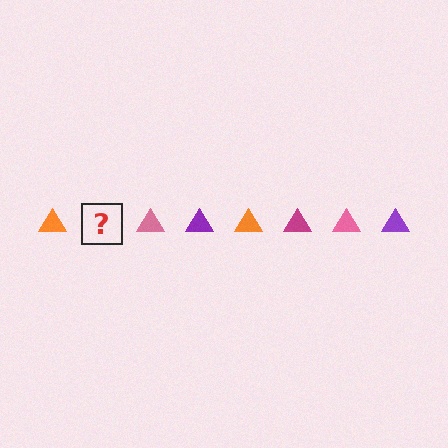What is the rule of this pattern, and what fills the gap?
The rule is that the pattern cycles through orange, magenta, pink, purple triangles. The gap should be filled with a magenta triangle.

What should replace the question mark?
The question mark should be replaced with a magenta triangle.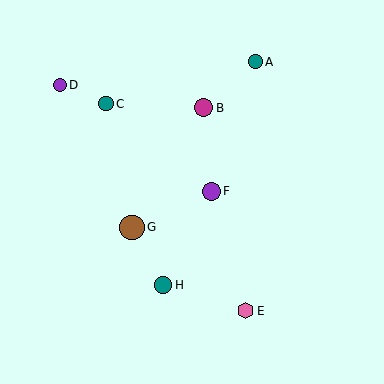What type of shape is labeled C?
Shape C is a teal circle.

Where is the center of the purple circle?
The center of the purple circle is at (211, 191).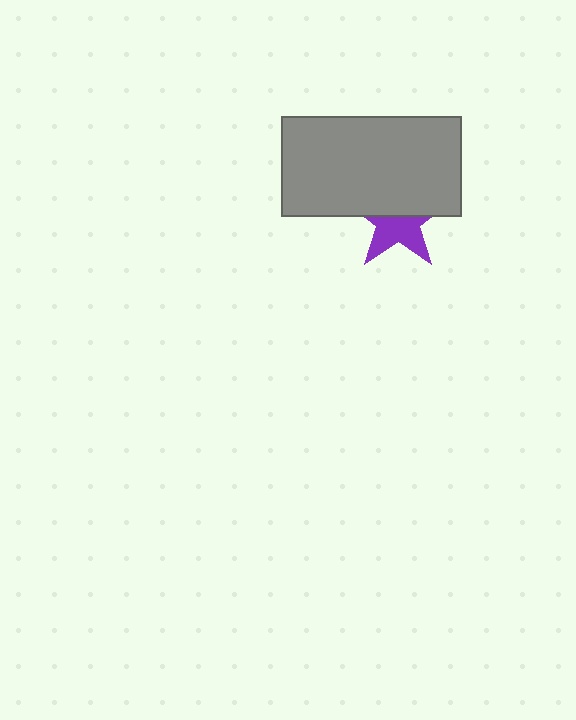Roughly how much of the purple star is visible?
About half of it is visible (roughly 49%).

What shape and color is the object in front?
The object in front is a gray rectangle.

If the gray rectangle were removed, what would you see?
You would see the complete purple star.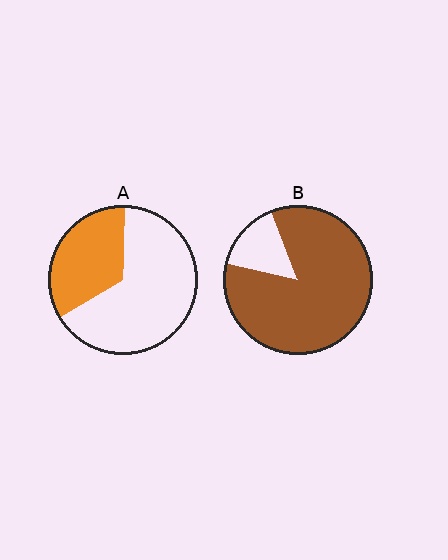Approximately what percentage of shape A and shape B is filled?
A is approximately 35% and B is approximately 85%.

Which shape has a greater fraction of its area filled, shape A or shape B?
Shape B.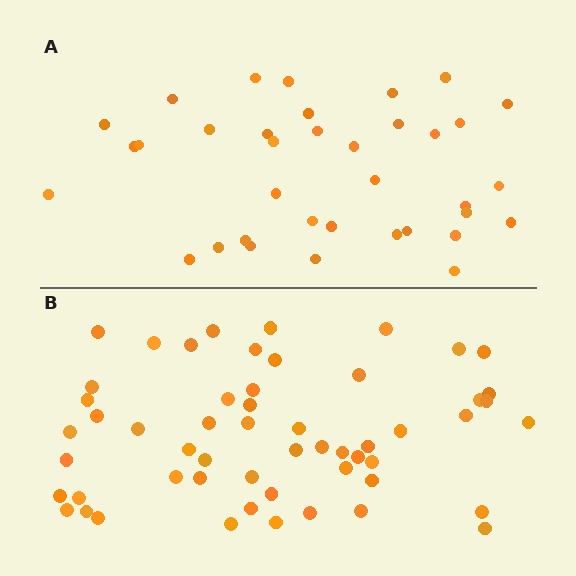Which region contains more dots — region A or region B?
Region B (the bottom region) has more dots.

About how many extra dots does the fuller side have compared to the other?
Region B has approximately 20 more dots than region A.